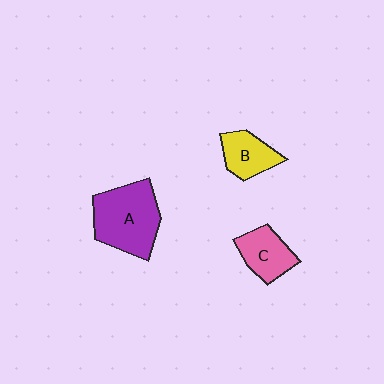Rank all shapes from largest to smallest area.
From largest to smallest: A (purple), C (pink), B (yellow).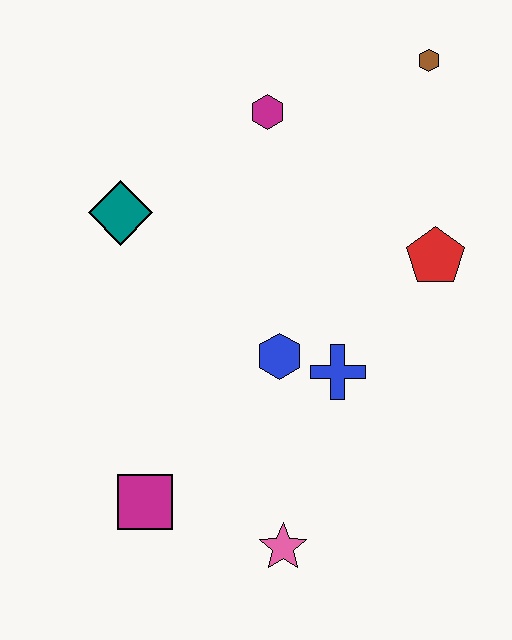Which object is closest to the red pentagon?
The blue cross is closest to the red pentagon.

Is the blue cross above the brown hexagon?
No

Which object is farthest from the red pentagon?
The magenta square is farthest from the red pentagon.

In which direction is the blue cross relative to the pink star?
The blue cross is above the pink star.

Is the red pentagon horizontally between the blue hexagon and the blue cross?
No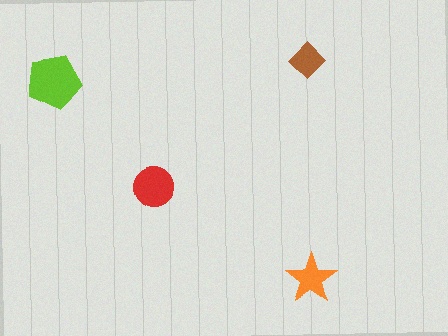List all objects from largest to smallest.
The lime pentagon, the red circle, the orange star, the brown diamond.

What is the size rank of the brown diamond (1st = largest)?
4th.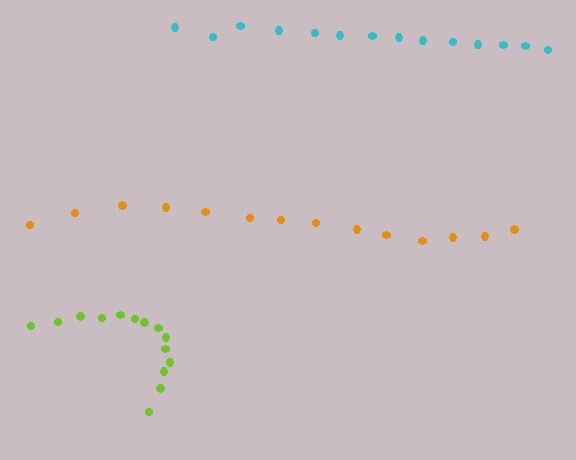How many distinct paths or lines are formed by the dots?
There are 3 distinct paths.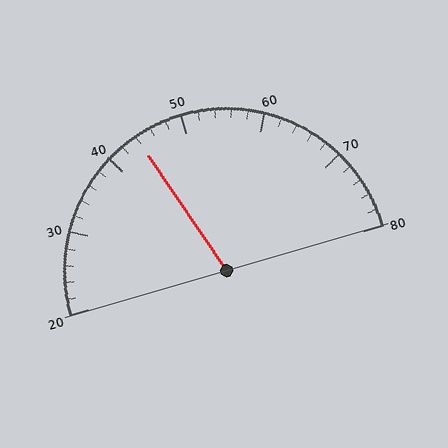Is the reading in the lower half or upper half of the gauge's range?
The reading is in the lower half of the range (20 to 80).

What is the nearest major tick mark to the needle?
The nearest major tick mark is 40.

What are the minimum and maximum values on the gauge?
The gauge ranges from 20 to 80.